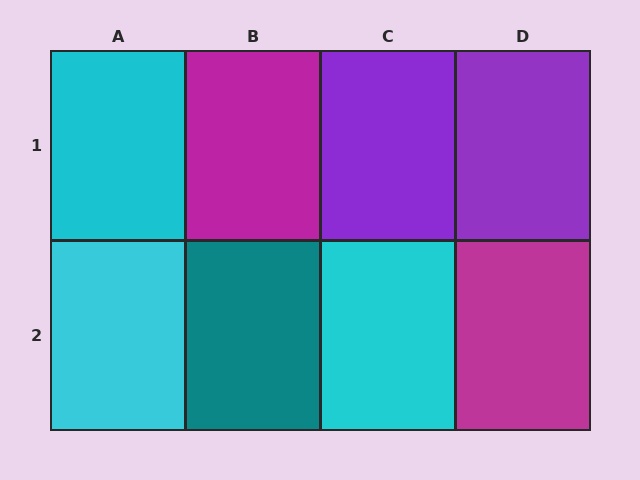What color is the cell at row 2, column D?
Magenta.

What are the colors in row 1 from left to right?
Cyan, magenta, purple, purple.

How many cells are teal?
1 cell is teal.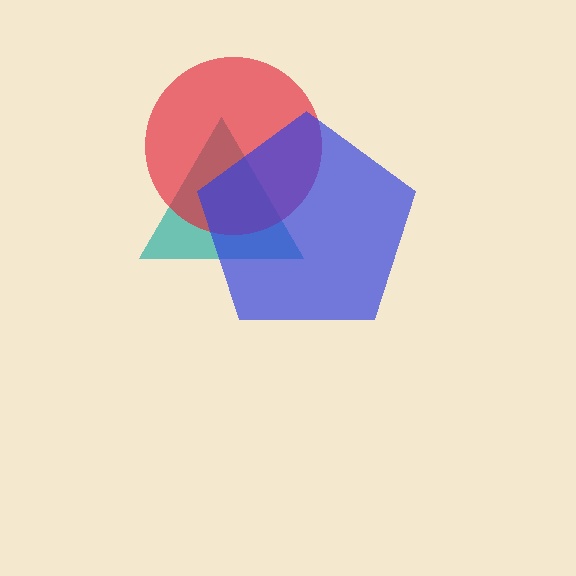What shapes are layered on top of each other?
The layered shapes are: a teal triangle, a red circle, a blue pentagon.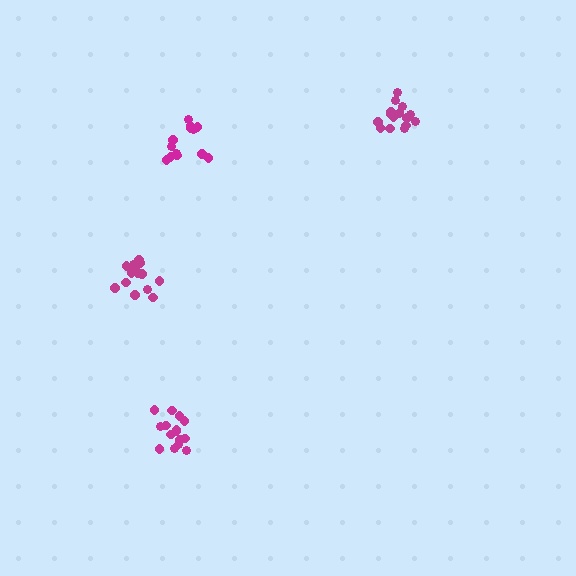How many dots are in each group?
Group 1: 14 dots, Group 2: 13 dots, Group 3: 15 dots, Group 4: 15 dots (57 total).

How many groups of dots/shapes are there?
There are 4 groups.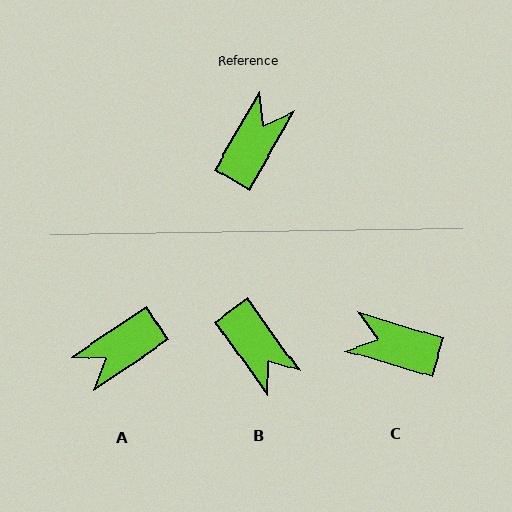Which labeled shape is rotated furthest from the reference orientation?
A, about 154 degrees away.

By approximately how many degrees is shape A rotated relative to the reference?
Approximately 154 degrees counter-clockwise.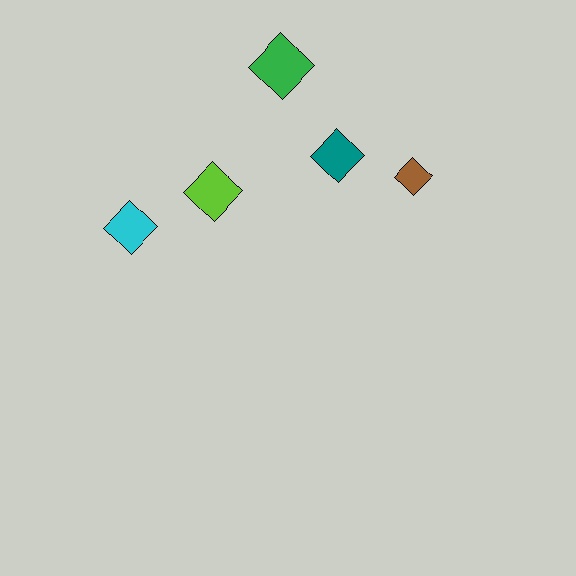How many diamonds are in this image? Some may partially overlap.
There are 5 diamonds.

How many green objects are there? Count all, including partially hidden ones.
There is 1 green object.